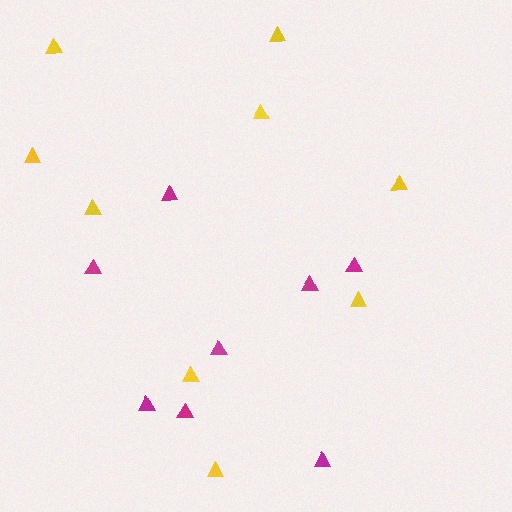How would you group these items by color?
There are 2 groups: one group of magenta triangles (8) and one group of yellow triangles (9).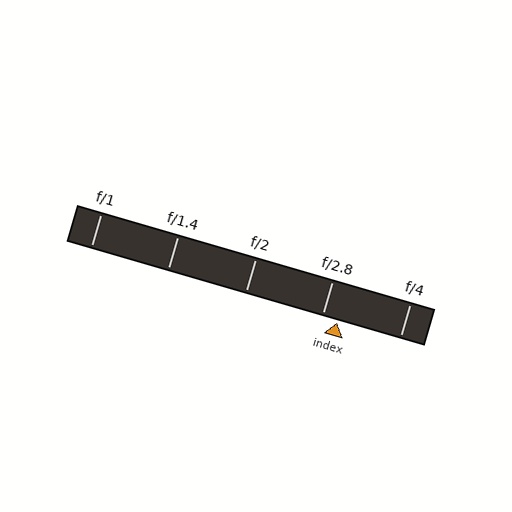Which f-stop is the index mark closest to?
The index mark is closest to f/2.8.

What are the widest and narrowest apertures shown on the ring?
The widest aperture shown is f/1 and the narrowest is f/4.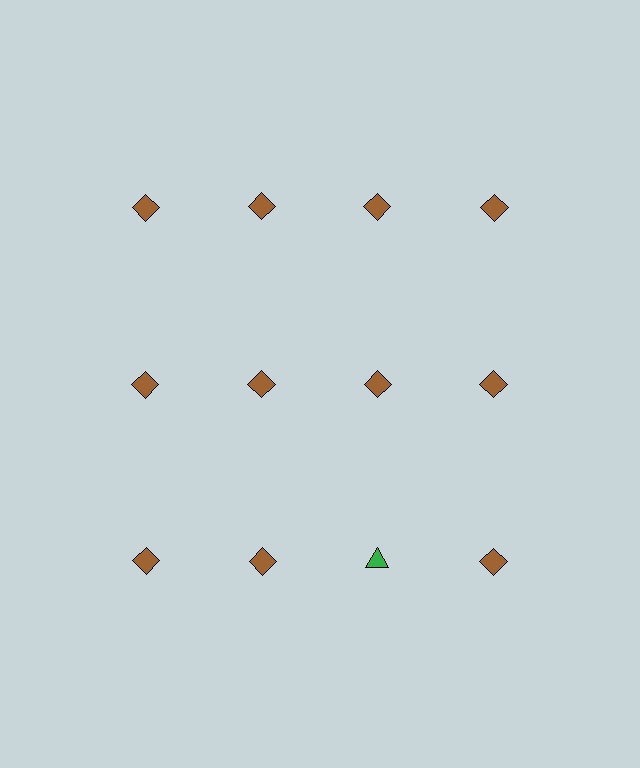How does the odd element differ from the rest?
It differs in both color (green instead of brown) and shape (triangle instead of diamond).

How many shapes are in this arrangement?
There are 12 shapes arranged in a grid pattern.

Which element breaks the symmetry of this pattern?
The green triangle in the third row, center column breaks the symmetry. All other shapes are brown diamonds.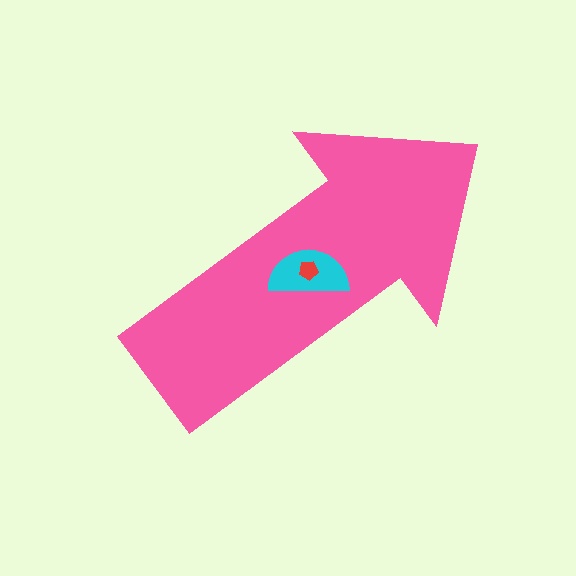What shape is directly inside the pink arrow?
The cyan semicircle.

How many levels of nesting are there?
3.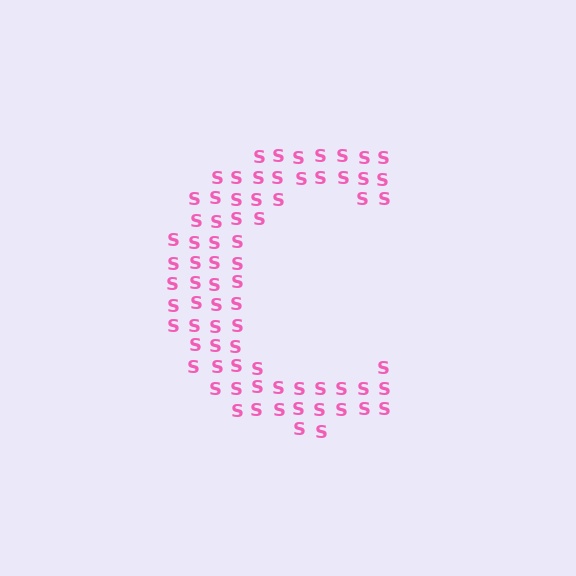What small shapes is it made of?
It is made of small letter S's.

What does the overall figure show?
The overall figure shows the letter C.